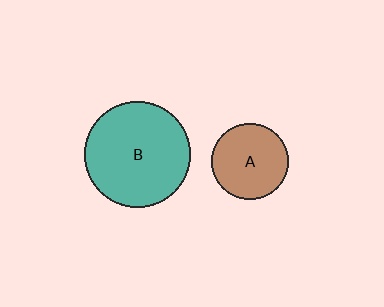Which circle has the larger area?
Circle B (teal).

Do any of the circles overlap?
No, none of the circles overlap.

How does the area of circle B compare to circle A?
Approximately 1.9 times.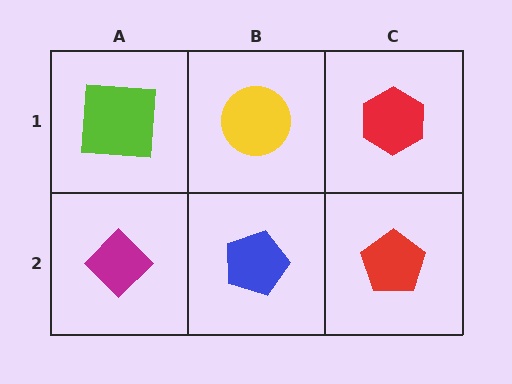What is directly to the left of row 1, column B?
A lime square.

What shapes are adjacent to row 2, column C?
A red hexagon (row 1, column C), a blue pentagon (row 2, column B).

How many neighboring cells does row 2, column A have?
2.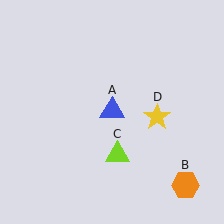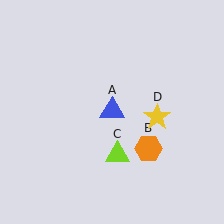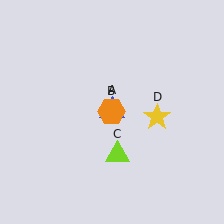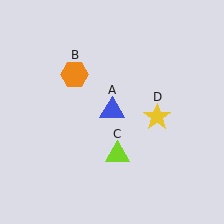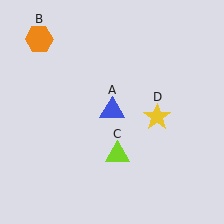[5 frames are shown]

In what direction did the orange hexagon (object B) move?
The orange hexagon (object B) moved up and to the left.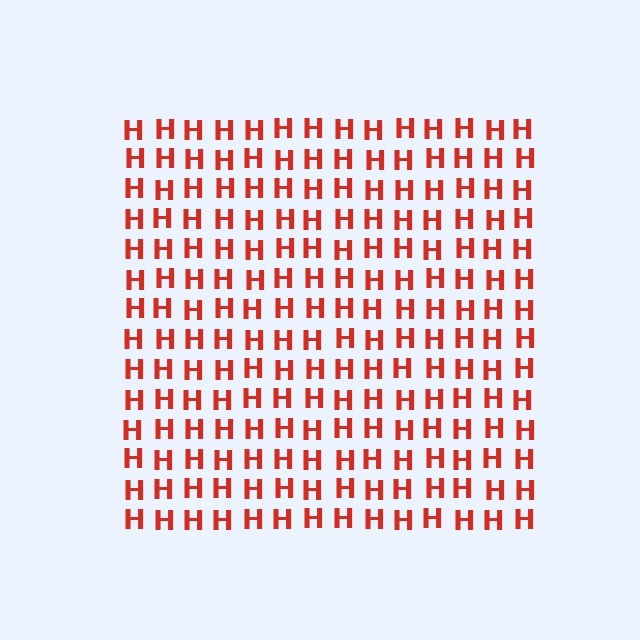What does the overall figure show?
The overall figure shows a square.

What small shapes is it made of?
It is made of small letter H's.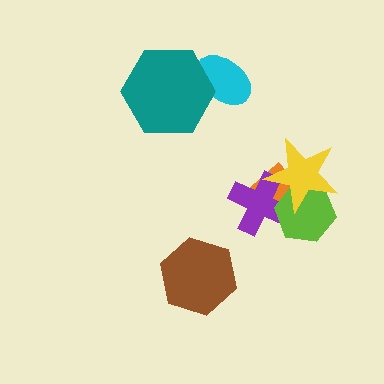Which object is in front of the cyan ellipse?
The teal hexagon is in front of the cyan ellipse.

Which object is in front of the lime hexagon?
The yellow star is in front of the lime hexagon.